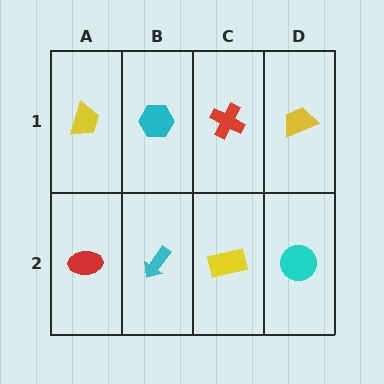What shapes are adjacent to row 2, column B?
A cyan hexagon (row 1, column B), a red ellipse (row 2, column A), a yellow rectangle (row 2, column C).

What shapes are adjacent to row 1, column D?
A cyan circle (row 2, column D), a red cross (row 1, column C).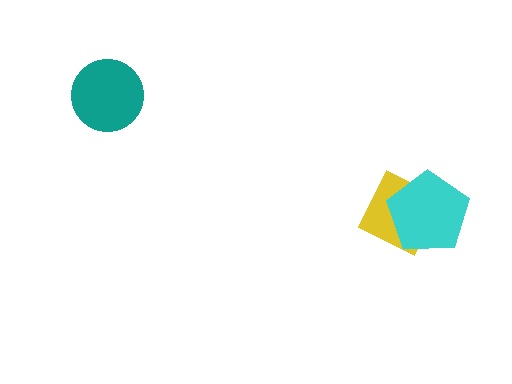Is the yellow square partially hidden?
Yes, it is partially covered by another shape.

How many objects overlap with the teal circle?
0 objects overlap with the teal circle.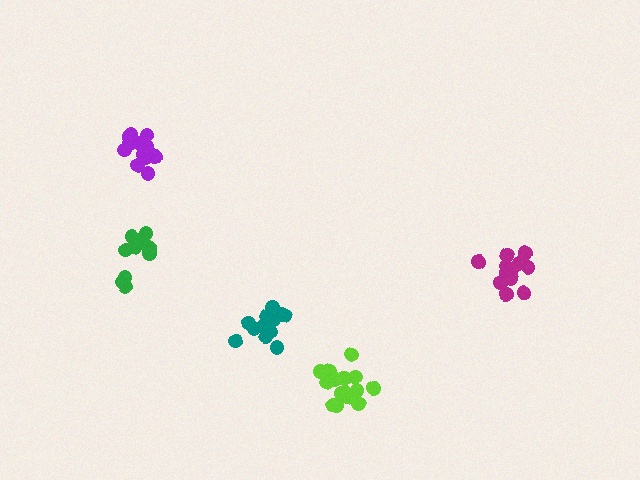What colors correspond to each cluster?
The clusters are colored: teal, purple, green, magenta, lime.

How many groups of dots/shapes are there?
There are 5 groups.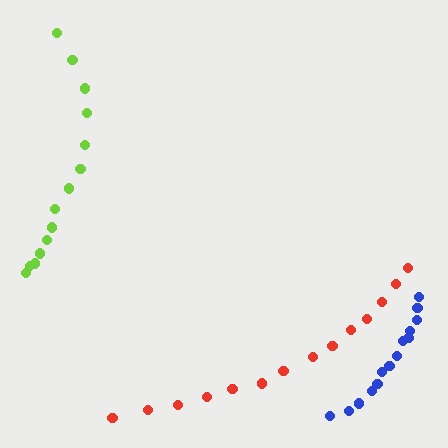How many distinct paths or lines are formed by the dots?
There are 3 distinct paths.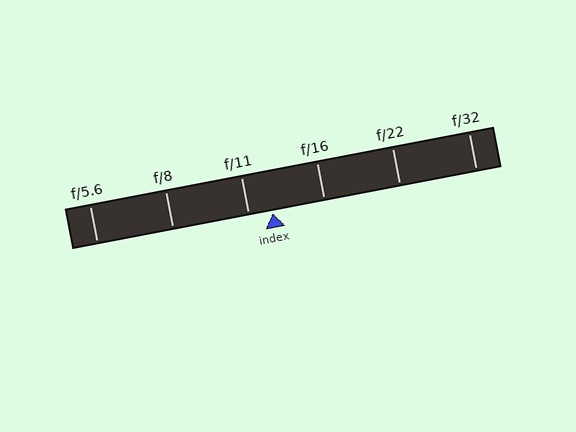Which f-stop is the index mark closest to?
The index mark is closest to f/11.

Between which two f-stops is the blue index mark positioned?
The index mark is between f/11 and f/16.